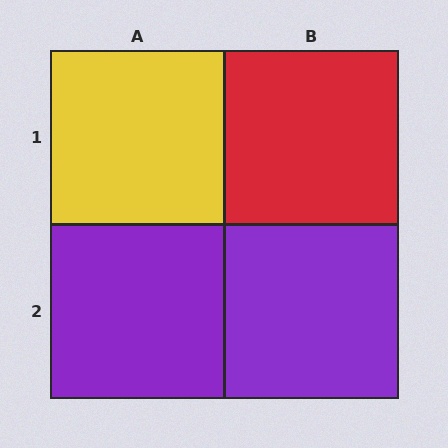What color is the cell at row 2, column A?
Purple.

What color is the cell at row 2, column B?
Purple.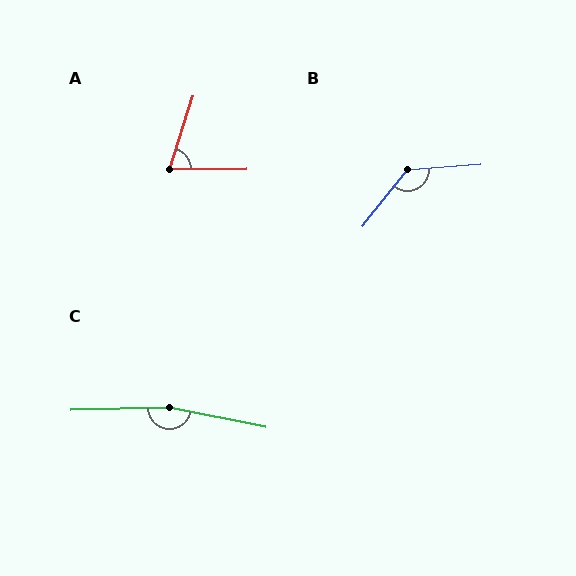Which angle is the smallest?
A, at approximately 72 degrees.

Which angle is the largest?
C, at approximately 167 degrees.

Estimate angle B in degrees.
Approximately 133 degrees.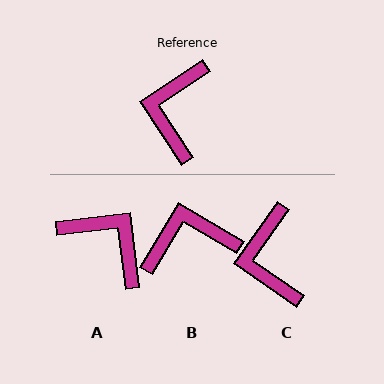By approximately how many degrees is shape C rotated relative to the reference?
Approximately 22 degrees counter-clockwise.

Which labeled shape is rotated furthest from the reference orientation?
A, about 116 degrees away.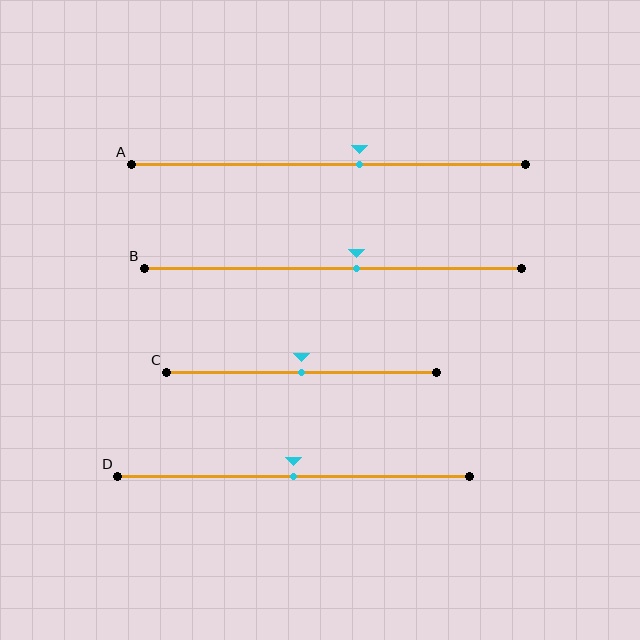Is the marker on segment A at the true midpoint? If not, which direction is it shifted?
No, the marker on segment A is shifted to the right by about 8% of the segment length.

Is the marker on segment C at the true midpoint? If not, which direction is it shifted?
Yes, the marker on segment C is at the true midpoint.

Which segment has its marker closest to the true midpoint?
Segment C has its marker closest to the true midpoint.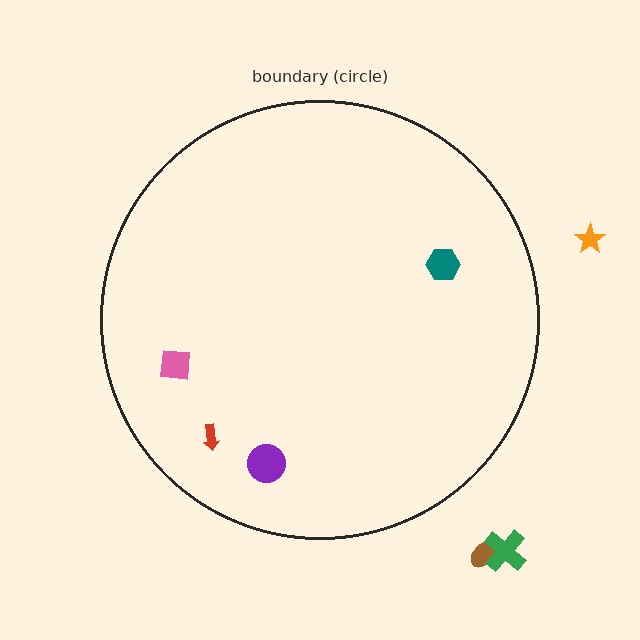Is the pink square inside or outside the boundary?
Inside.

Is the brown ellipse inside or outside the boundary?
Outside.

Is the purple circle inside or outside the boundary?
Inside.